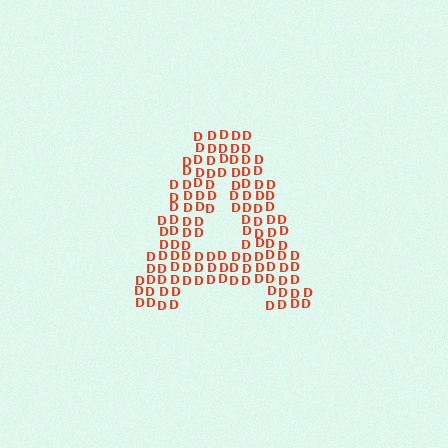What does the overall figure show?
The overall figure shows the letter A.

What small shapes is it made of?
It is made of small letter D's.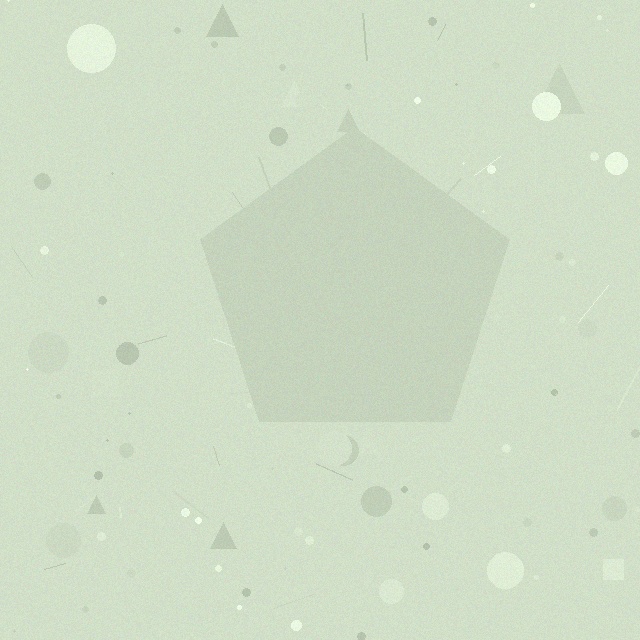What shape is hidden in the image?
A pentagon is hidden in the image.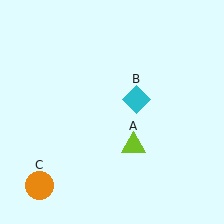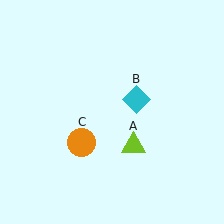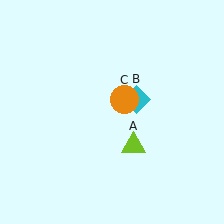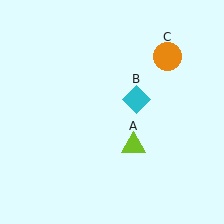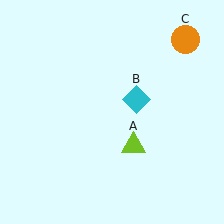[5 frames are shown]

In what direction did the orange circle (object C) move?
The orange circle (object C) moved up and to the right.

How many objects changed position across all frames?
1 object changed position: orange circle (object C).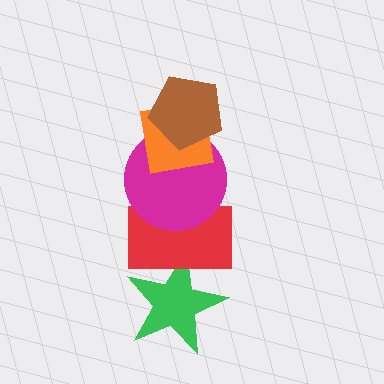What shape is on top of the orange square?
The brown pentagon is on top of the orange square.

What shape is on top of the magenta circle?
The orange square is on top of the magenta circle.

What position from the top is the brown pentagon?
The brown pentagon is 1st from the top.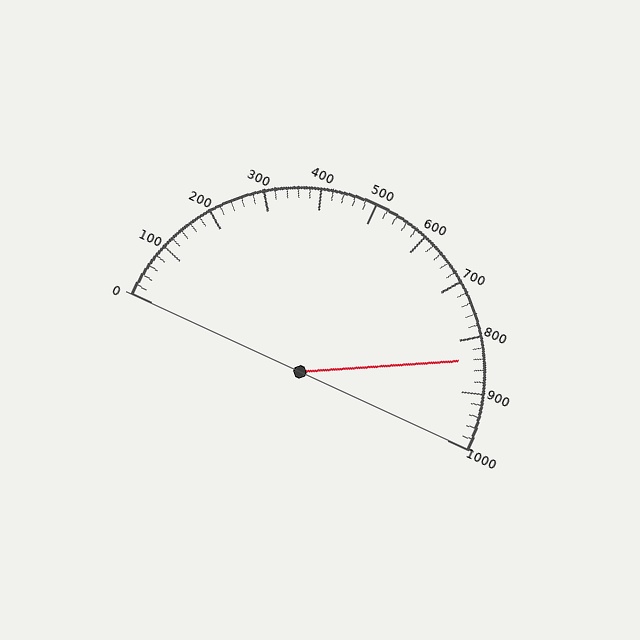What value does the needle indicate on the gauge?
The needle indicates approximately 840.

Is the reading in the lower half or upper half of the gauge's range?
The reading is in the upper half of the range (0 to 1000).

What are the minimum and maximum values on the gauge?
The gauge ranges from 0 to 1000.